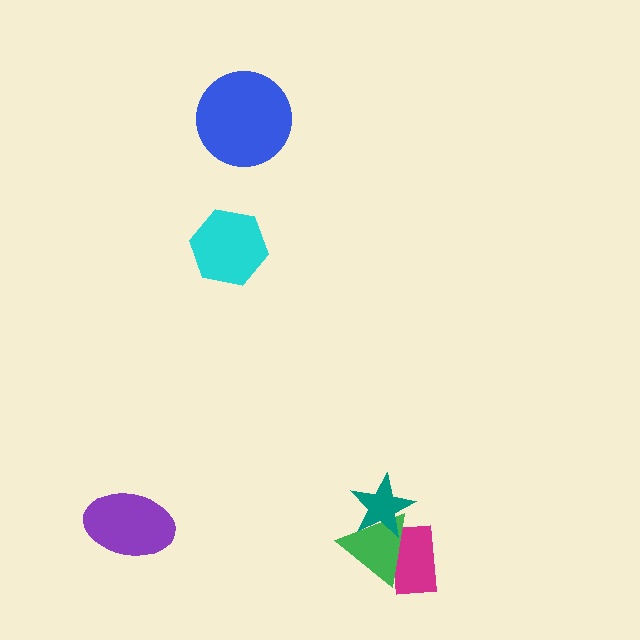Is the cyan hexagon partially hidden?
No, no other shape covers it.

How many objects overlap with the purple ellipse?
0 objects overlap with the purple ellipse.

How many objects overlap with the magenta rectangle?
1 object overlaps with the magenta rectangle.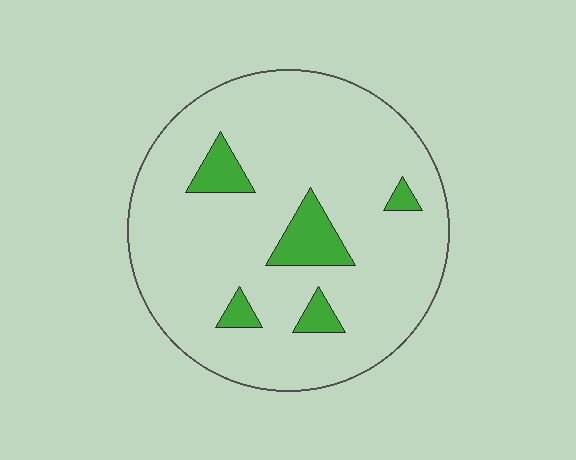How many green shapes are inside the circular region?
5.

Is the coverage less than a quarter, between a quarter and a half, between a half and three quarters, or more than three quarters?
Less than a quarter.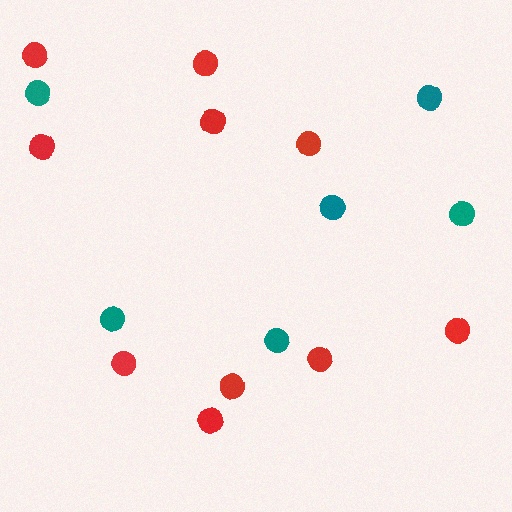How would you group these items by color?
There are 2 groups: one group of red circles (10) and one group of teal circles (6).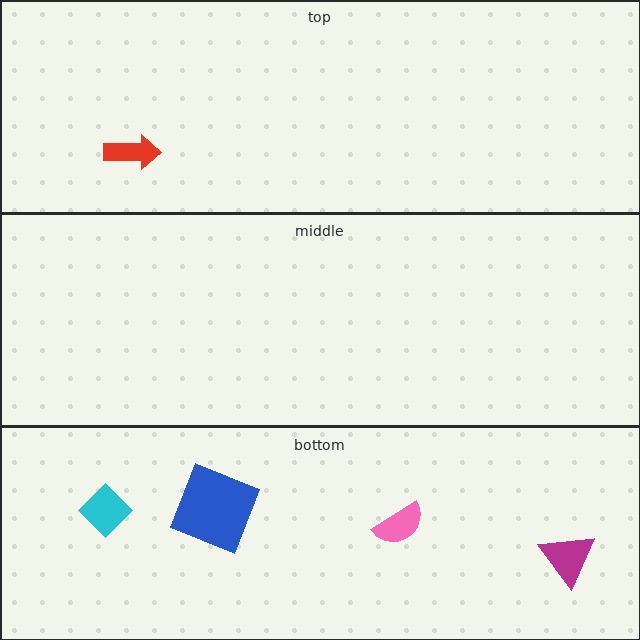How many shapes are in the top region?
1.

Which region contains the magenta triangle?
The bottom region.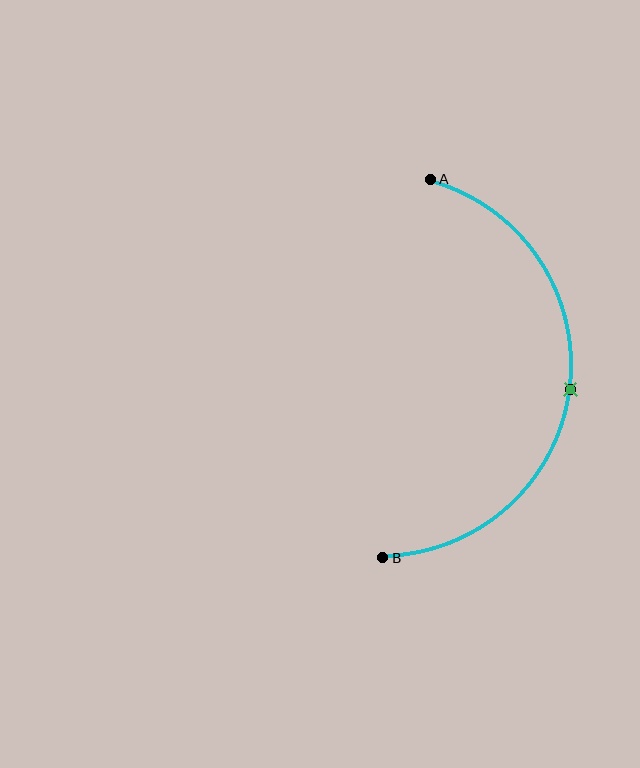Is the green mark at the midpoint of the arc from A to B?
Yes. The green mark lies on the arc at equal arc-length from both A and B — it is the arc midpoint.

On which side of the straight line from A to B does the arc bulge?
The arc bulges to the right of the straight line connecting A and B.